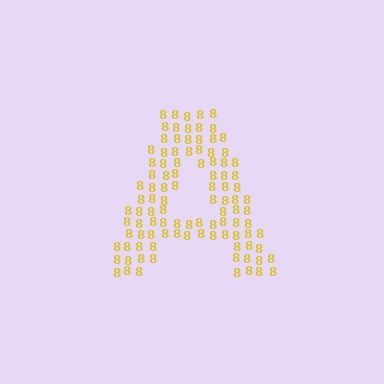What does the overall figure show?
The overall figure shows the letter A.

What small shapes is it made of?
It is made of small digit 8's.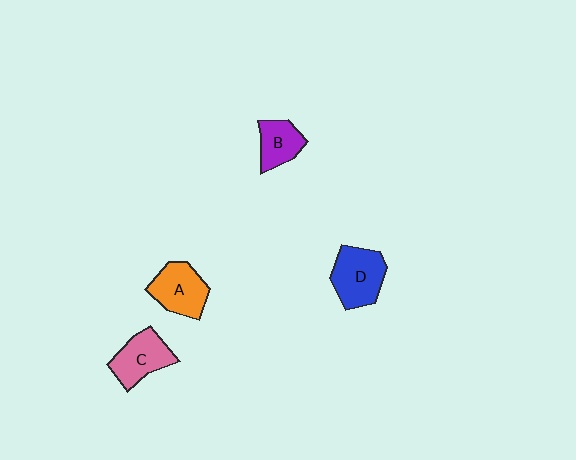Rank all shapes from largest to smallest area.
From largest to smallest: D (blue), A (orange), C (pink), B (purple).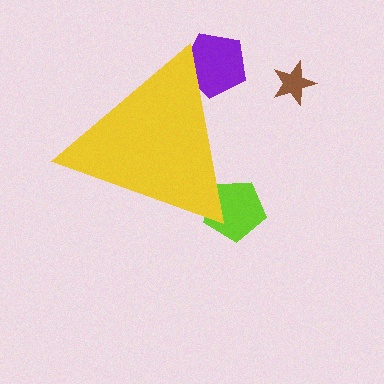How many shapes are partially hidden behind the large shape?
2 shapes are partially hidden.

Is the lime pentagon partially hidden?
Yes, the lime pentagon is partially hidden behind the yellow triangle.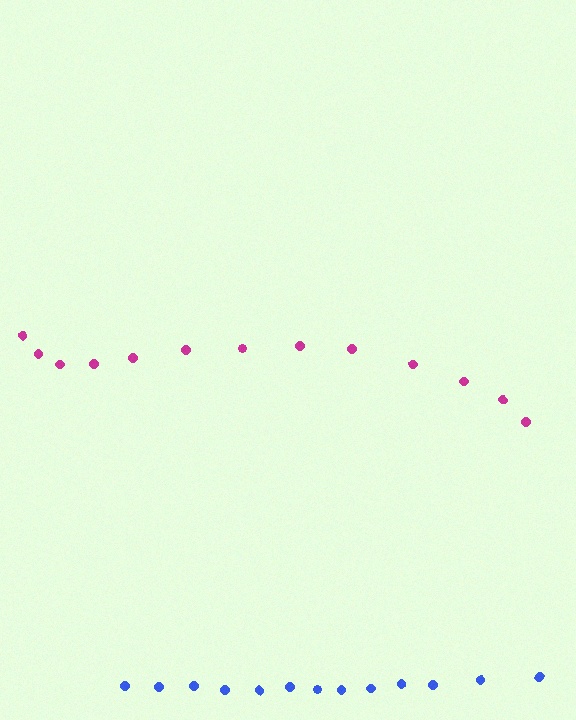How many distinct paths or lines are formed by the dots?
There are 2 distinct paths.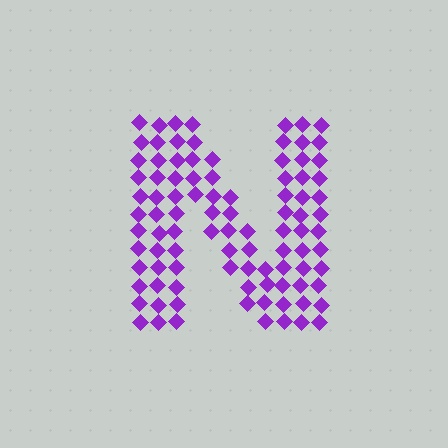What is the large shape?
The large shape is the letter N.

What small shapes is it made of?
It is made of small diamonds.